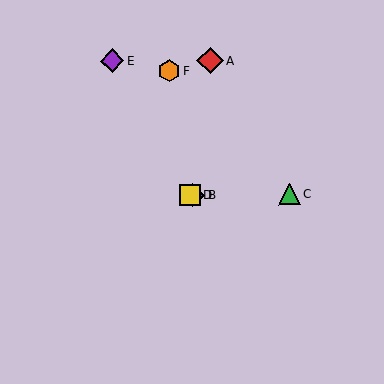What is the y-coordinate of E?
Object E is at y≈61.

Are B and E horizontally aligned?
No, B is at y≈195 and E is at y≈61.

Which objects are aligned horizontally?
Objects B, C, D are aligned horizontally.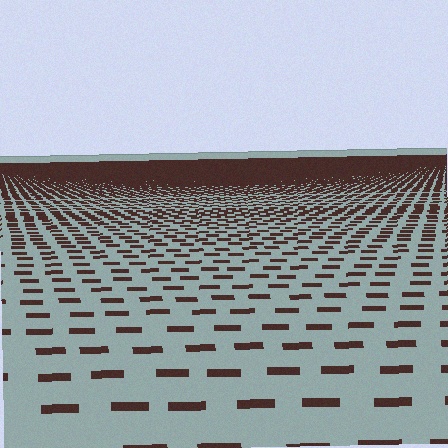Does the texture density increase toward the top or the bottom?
Density increases toward the top.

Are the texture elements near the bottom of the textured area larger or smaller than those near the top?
Larger. Near the bottom, elements are closer to the viewer and appear at a bigger on-screen size.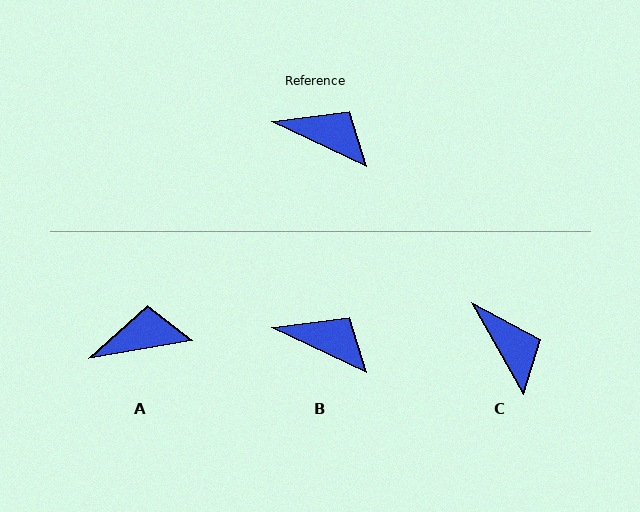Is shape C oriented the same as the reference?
No, it is off by about 35 degrees.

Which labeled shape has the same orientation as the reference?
B.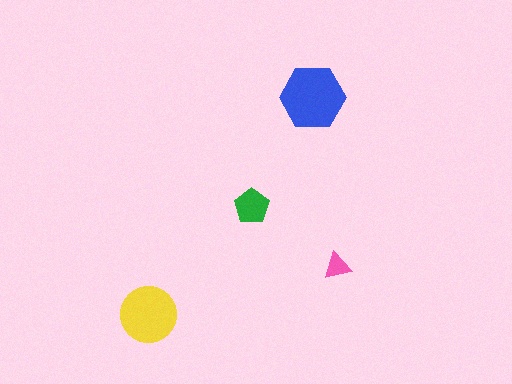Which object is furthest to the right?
The pink triangle is rightmost.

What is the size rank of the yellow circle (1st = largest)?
2nd.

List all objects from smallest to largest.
The pink triangle, the green pentagon, the yellow circle, the blue hexagon.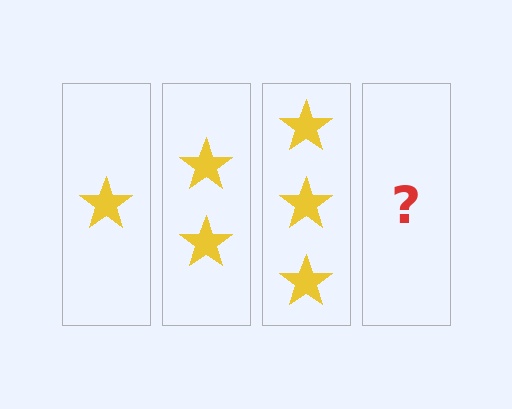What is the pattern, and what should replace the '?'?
The pattern is that each step adds one more star. The '?' should be 4 stars.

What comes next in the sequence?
The next element should be 4 stars.